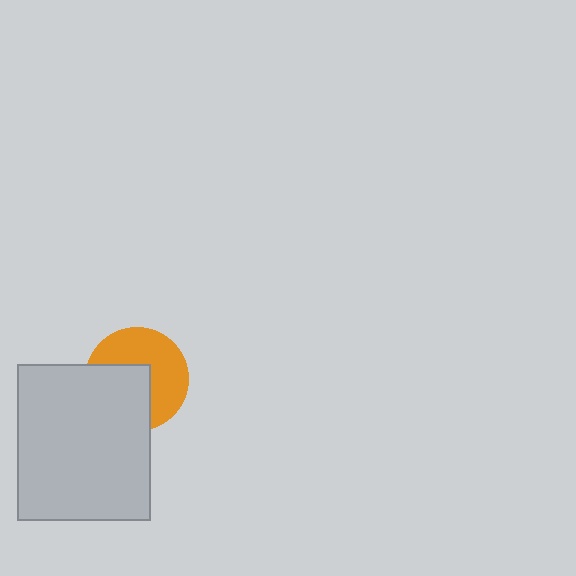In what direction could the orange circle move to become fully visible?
The orange circle could move toward the upper-right. That would shift it out from behind the light gray rectangle entirely.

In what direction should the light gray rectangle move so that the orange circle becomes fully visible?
The light gray rectangle should move toward the lower-left. That is the shortest direction to clear the overlap and leave the orange circle fully visible.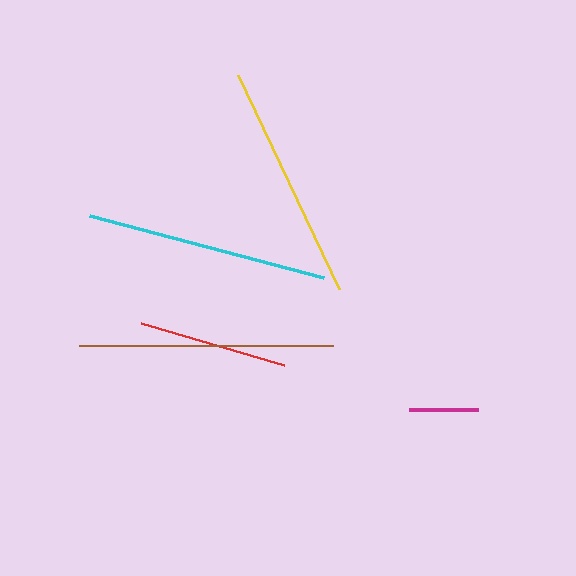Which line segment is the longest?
The brown line is the longest at approximately 254 pixels.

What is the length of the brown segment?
The brown segment is approximately 254 pixels long.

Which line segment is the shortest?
The magenta line is the shortest at approximately 69 pixels.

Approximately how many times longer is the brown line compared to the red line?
The brown line is approximately 1.7 times the length of the red line.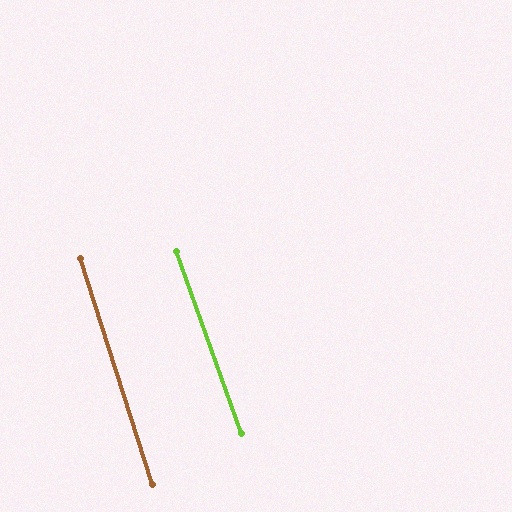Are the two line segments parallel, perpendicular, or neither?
Parallel — their directions differ by only 1.8°.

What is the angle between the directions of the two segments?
Approximately 2 degrees.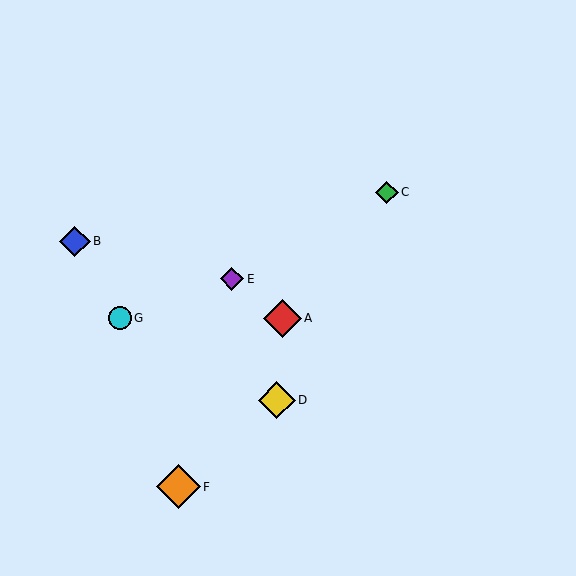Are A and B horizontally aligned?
No, A is at y≈318 and B is at y≈241.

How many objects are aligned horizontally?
2 objects (A, G) are aligned horizontally.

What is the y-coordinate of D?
Object D is at y≈400.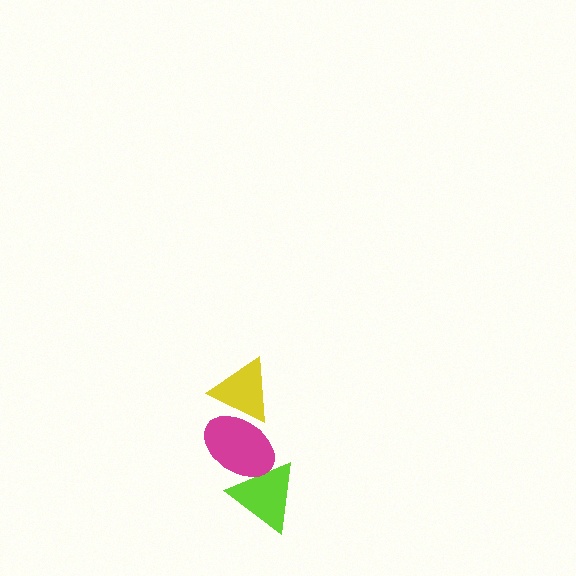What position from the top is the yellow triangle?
The yellow triangle is 1st from the top.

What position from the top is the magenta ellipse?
The magenta ellipse is 2nd from the top.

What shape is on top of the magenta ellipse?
The yellow triangle is on top of the magenta ellipse.